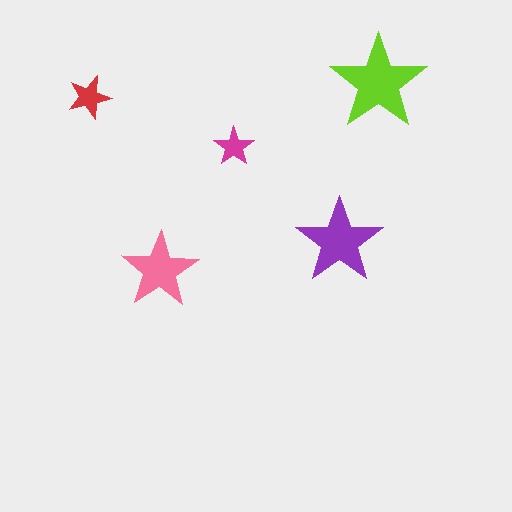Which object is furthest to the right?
The lime star is rightmost.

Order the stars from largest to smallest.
the lime one, the purple one, the pink one, the red one, the magenta one.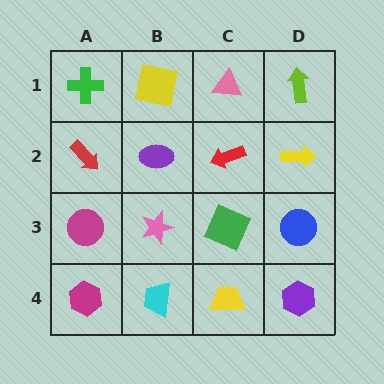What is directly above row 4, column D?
A blue circle.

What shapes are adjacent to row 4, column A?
A magenta circle (row 3, column A), a cyan trapezoid (row 4, column B).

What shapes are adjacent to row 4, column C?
A green square (row 3, column C), a cyan trapezoid (row 4, column B), a purple hexagon (row 4, column D).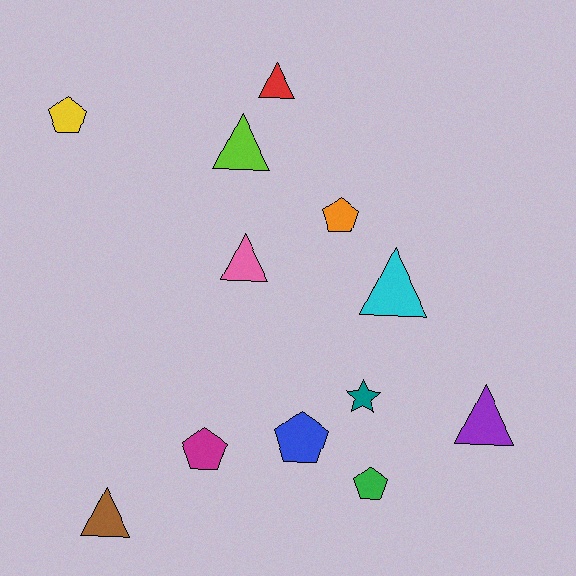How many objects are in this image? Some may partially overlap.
There are 12 objects.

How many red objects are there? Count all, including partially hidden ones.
There is 1 red object.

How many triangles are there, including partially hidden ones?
There are 6 triangles.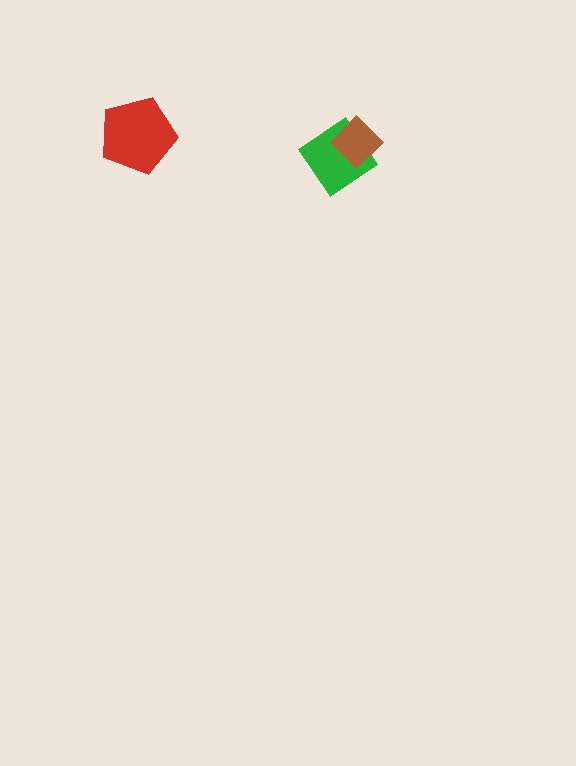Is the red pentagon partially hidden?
No, no other shape covers it.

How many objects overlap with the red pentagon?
0 objects overlap with the red pentagon.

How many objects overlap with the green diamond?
1 object overlaps with the green diamond.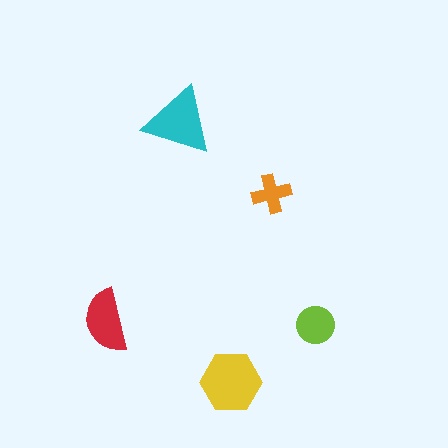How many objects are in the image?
There are 5 objects in the image.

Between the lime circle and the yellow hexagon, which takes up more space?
The yellow hexagon.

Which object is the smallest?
The orange cross.